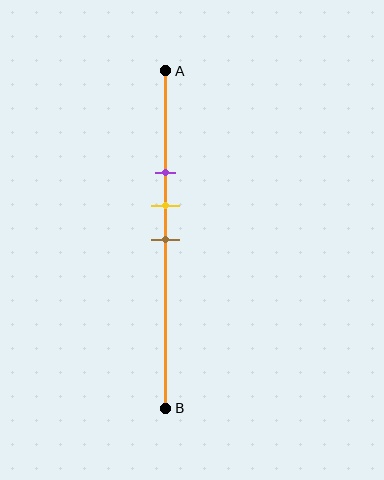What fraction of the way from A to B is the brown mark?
The brown mark is approximately 50% (0.5) of the way from A to B.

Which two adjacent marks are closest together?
The yellow and brown marks are the closest adjacent pair.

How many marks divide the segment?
There are 3 marks dividing the segment.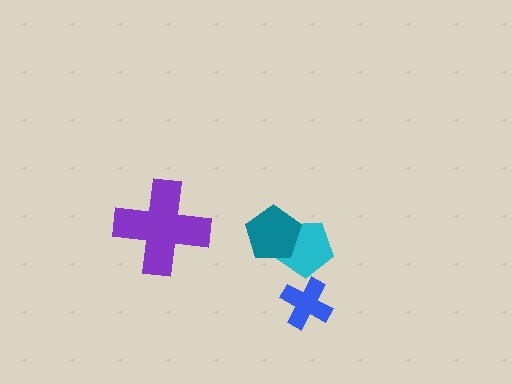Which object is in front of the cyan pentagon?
The teal pentagon is in front of the cyan pentagon.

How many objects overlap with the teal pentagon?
1 object overlaps with the teal pentagon.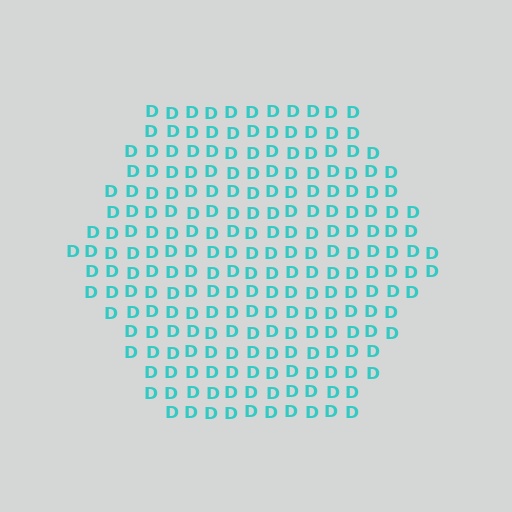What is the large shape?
The large shape is a hexagon.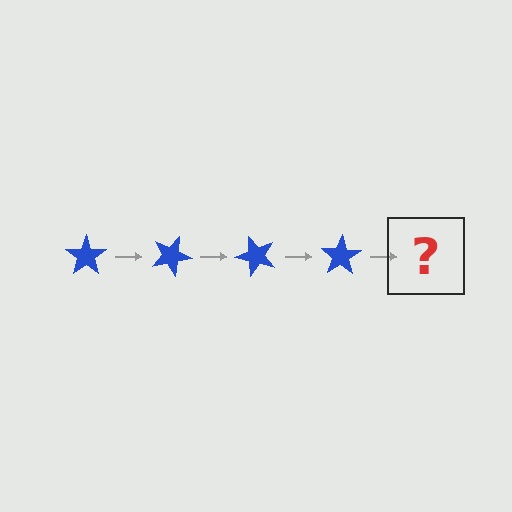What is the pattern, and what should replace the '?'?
The pattern is that the star rotates 25 degrees each step. The '?' should be a blue star rotated 100 degrees.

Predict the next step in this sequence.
The next step is a blue star rotated 100 degrees.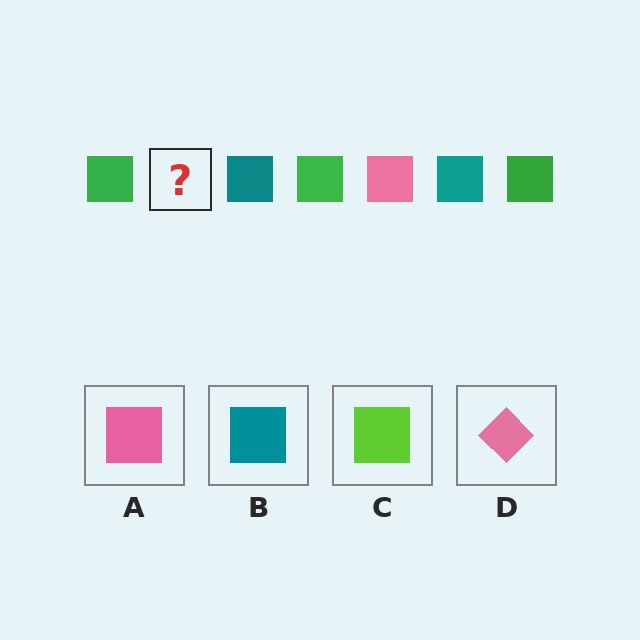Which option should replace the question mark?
Option A.